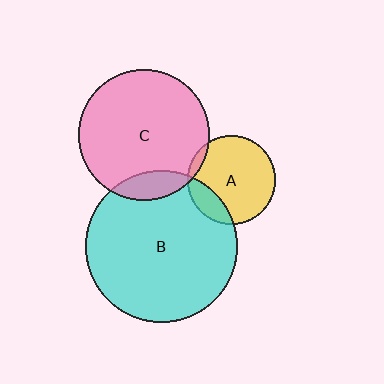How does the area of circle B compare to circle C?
Approximately 1.3 times.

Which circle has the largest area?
Circle B (cyan).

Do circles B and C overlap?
Yes.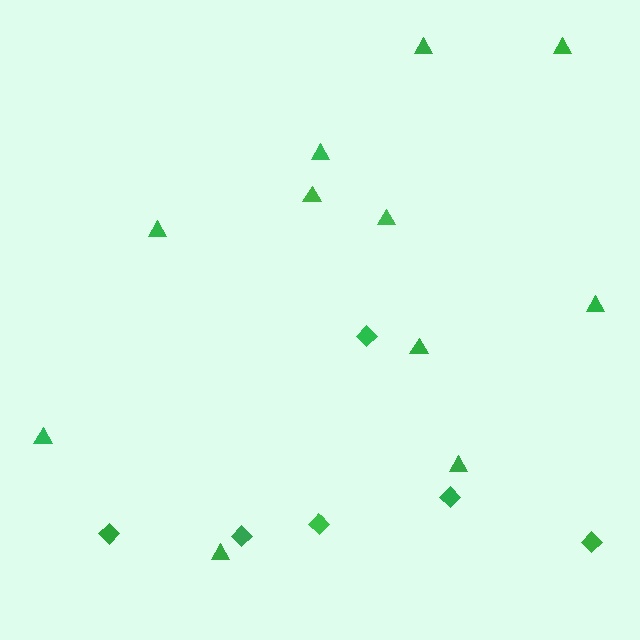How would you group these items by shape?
There are 2 groups: one group of triangles (11) and one group of diamonds (6).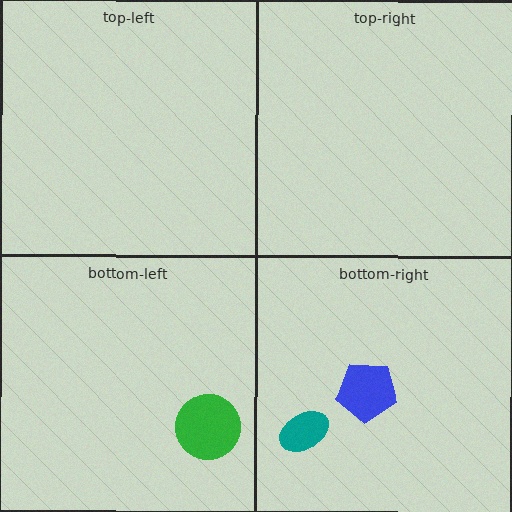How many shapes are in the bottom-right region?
2.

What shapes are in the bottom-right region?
The blue pentagon, the teal ellipse.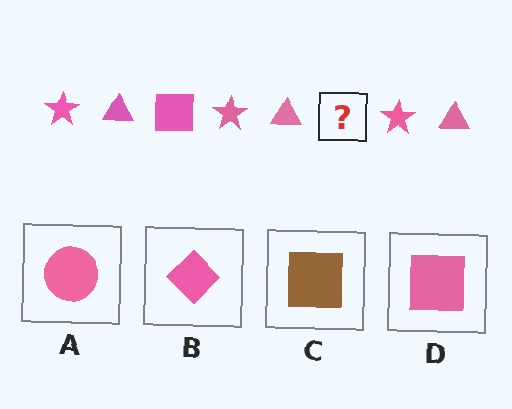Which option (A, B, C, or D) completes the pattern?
D.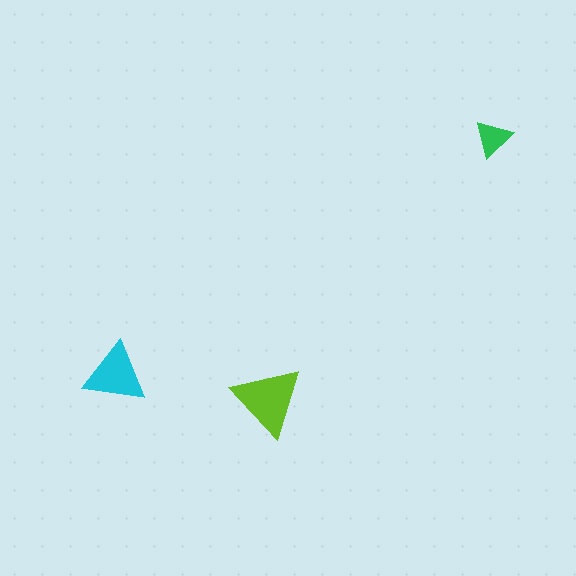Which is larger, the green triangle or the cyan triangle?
The cyan one.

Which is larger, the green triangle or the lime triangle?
The lime one.